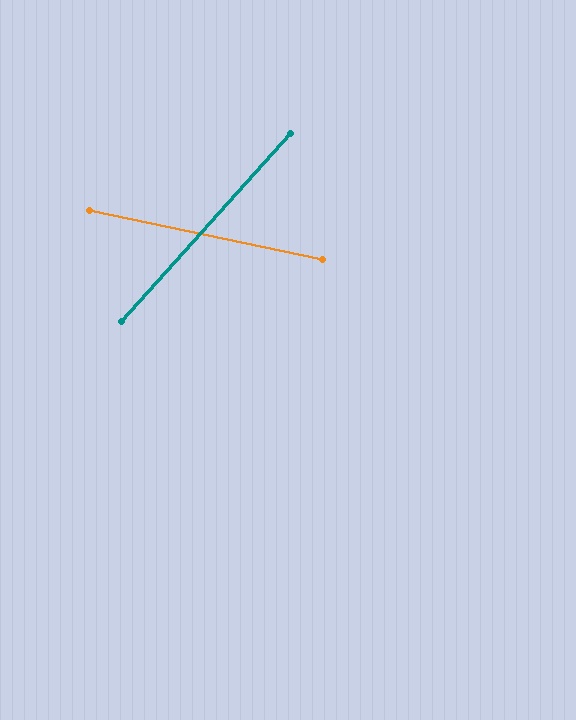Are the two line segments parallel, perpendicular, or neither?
Neither parallel nor perpendicular — they differ by about 60°.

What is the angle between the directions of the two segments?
Approximately 60 degrees.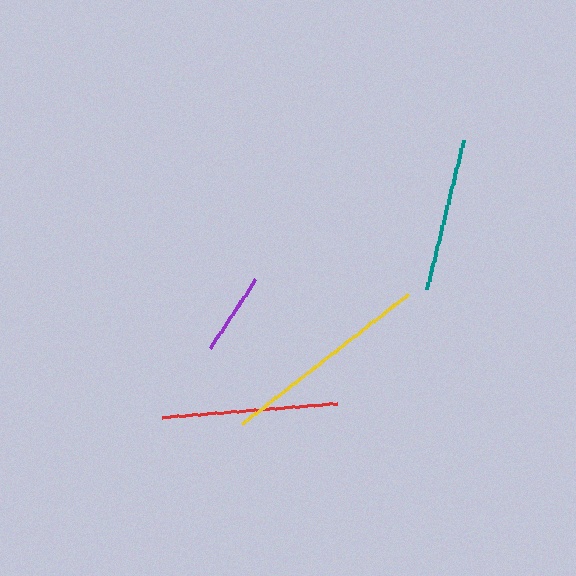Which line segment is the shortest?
The purple line is the shortest at approximately 82 pixels.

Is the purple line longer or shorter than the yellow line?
The yellow line is longer than the purple line.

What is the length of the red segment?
The red segment is approximately 176 pixels long.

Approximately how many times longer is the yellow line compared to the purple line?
The yellow line is approximately 2.6 times the length of the purple line.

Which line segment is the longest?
The yellow line is the longest at approximately 211 pixels.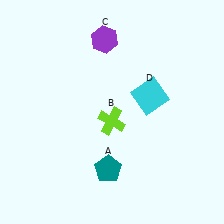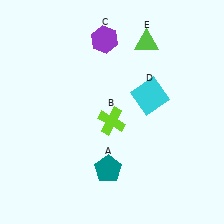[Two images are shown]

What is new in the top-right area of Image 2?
A lime triangle (E) was added in the top-right area of Image 2.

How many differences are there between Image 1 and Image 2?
There is 1 difference between the two images.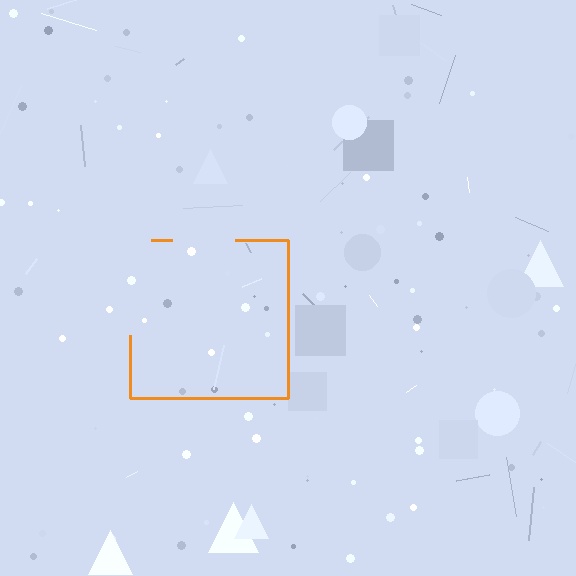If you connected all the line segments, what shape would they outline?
They would outline a square.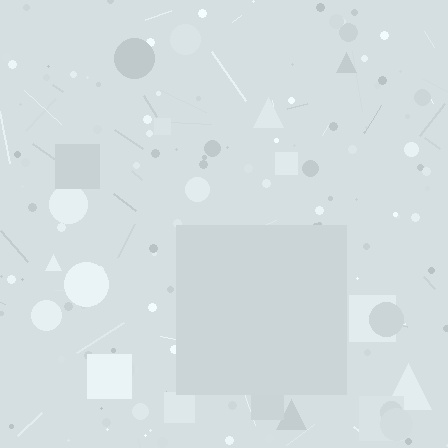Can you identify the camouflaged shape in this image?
The camouflaged shape is a square.